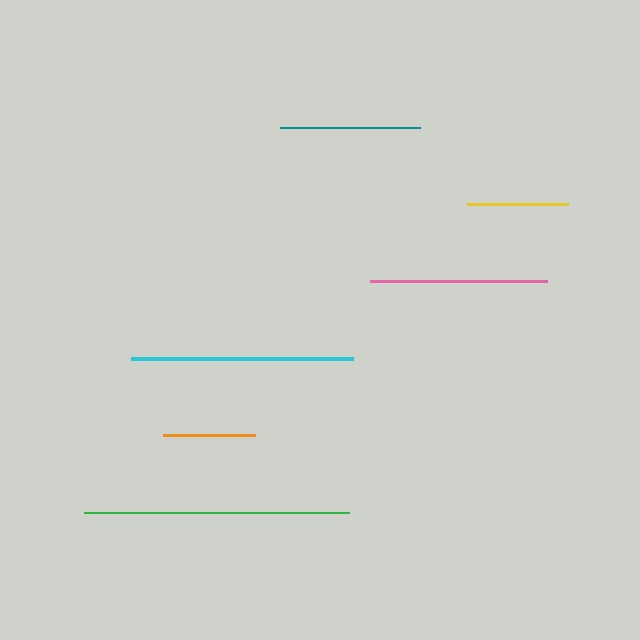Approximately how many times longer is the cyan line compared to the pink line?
The cyan line is approximately 1.3 times the length of the pink line.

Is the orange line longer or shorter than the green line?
The green line is longer than the orange line.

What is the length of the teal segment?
The teal segment is approximately 140 pixels long.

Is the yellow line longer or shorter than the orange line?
The yellow line is longer than the orange line.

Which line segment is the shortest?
The orange line is the shortest at approximately 92 pixels.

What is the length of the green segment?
The green segment is approximately 265 pixels long.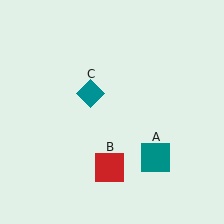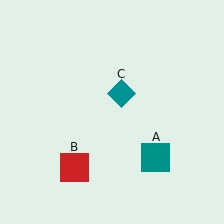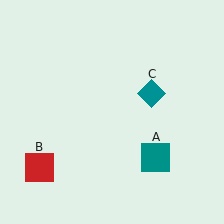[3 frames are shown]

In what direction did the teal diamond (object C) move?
The teal diamond (object C) moved right.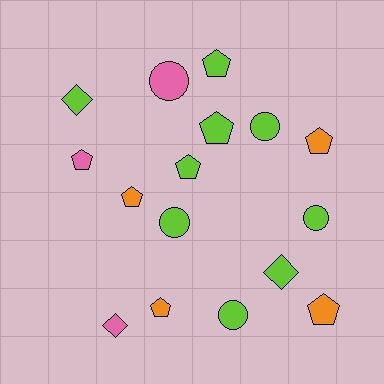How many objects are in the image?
There are 16 objects.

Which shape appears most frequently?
Pentagon, with 8 objects.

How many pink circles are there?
There is 1 pink circle.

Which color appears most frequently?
Lime, with 9 objects.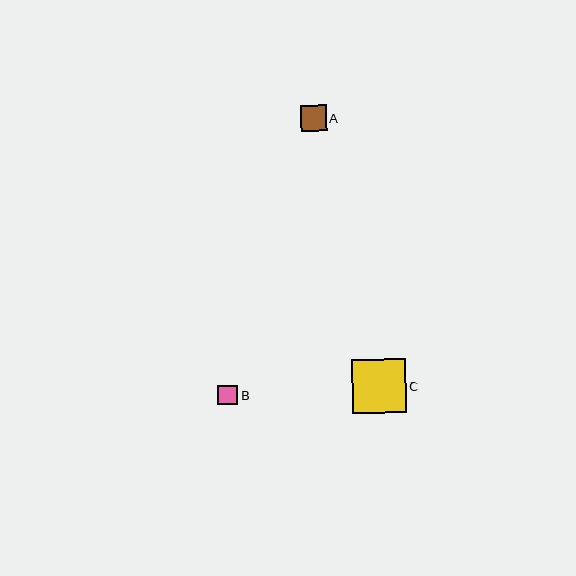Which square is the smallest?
Square B is the smallest with a size of approximately 20 pixels.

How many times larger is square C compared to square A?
Square C is approximately 2.1 times the size of square A.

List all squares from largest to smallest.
From largest to smallest: C, A, B.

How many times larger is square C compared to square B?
Square C is approximately 2.8 times the size of square B.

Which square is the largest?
Square C is the largest with a size of approximately 54 pixels.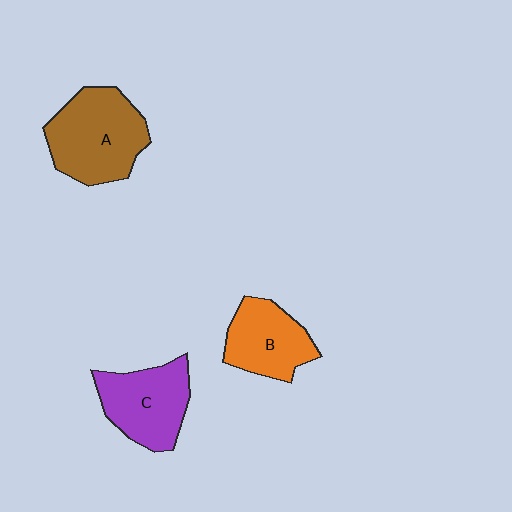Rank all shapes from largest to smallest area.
From largest to smallest: A (brown), C (purple), B (orange).